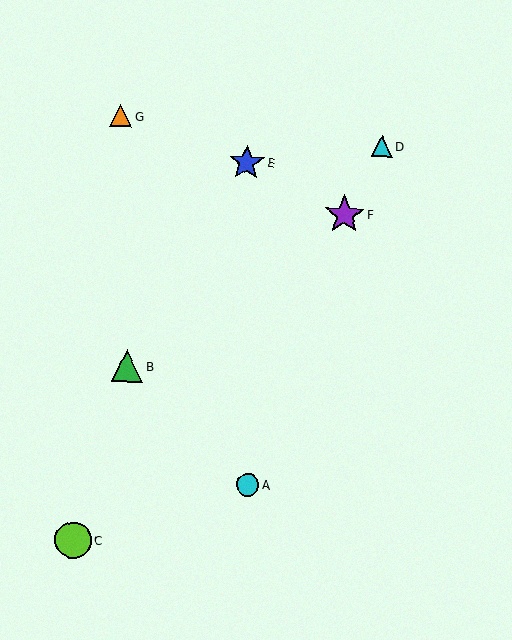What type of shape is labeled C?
Shape C is a lime circle.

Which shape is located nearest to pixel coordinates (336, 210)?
The purple star (labeled F) at (344, 215) is nearest to that location.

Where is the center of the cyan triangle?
The center of the cyan triangle is at (382, 146).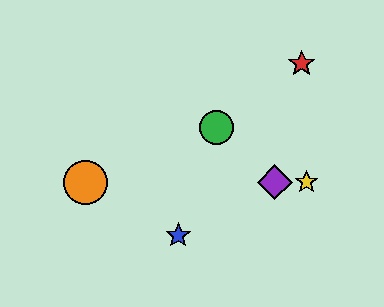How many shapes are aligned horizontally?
3 shapes (the yellow star, the purple diamond, the orange circle) are aligned horizontally.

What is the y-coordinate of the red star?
The red star is at y≈64.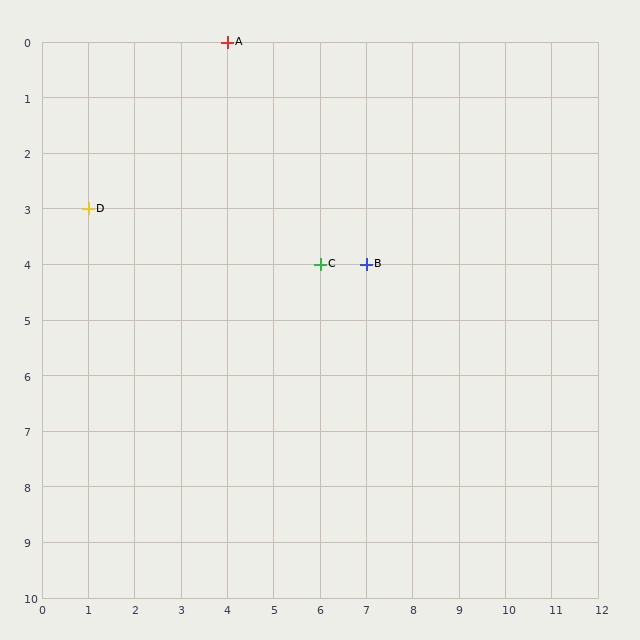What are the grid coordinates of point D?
Point D is at grid coordinates (1, 3).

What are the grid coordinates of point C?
Point C is at grid coordinates (6, 4).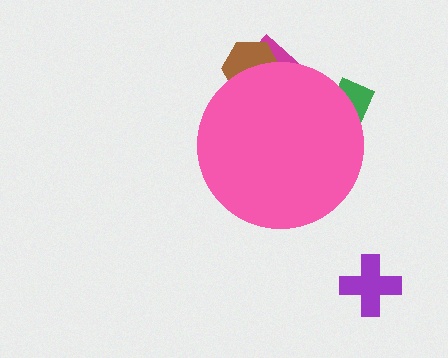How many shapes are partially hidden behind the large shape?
3 shapes are partially hidden.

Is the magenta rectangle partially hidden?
Yes, the magenta rectangle is partially hidden behind the pink circle.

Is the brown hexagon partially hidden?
Yes, the brown hexagon is partially hidden behind the pink circle.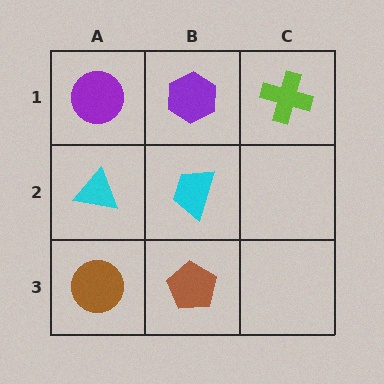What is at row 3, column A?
A brown circle.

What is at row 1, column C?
A lime cross.